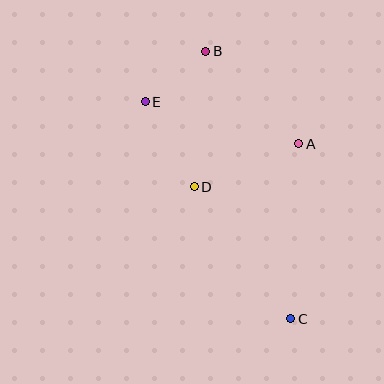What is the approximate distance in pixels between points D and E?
The distance between D and E is approximately 98 pixels.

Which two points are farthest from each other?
Points B and C are farthest from each other.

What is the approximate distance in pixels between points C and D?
The distance between C and D is approximately 163 pixels.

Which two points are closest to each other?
Points B and E are closest to each other.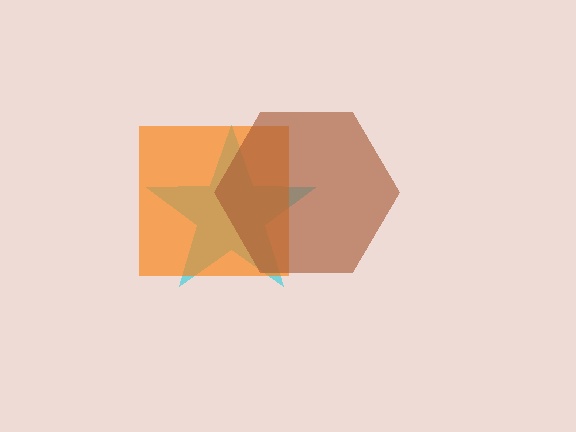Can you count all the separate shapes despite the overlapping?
Yes, there are 3 separate shapes.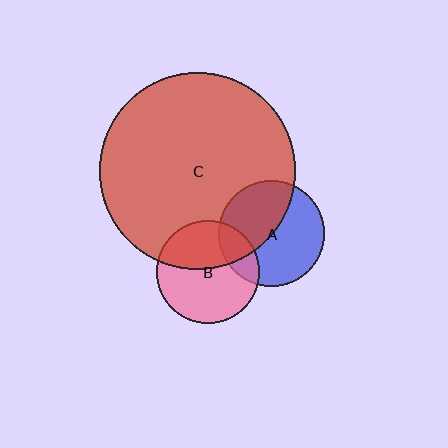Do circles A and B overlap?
Yes.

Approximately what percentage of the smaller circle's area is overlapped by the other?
Approximately 20%.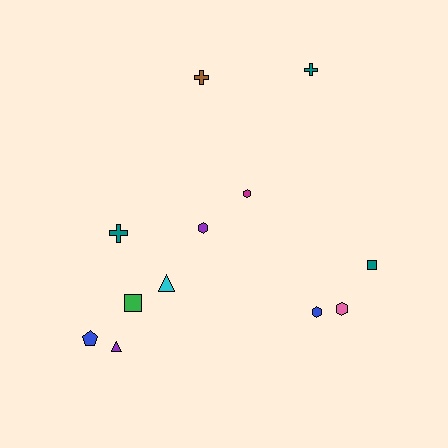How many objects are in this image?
There are 12 objects.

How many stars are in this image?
There are no stars.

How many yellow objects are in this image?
There are no yellow objects.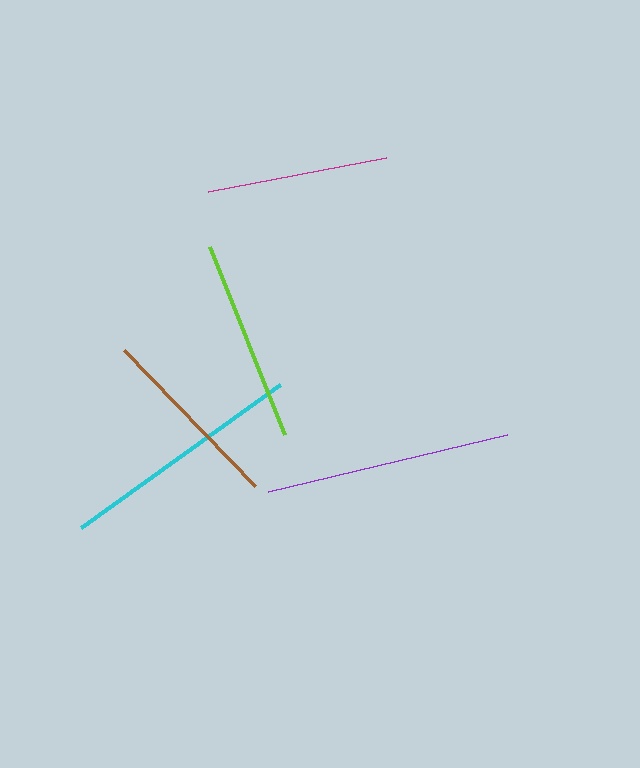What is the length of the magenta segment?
The magenta segment is approximately 181 pixels long.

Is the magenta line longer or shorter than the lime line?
The lime line is longer than the magenta line.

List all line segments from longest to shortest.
From longest to shortest: purple, cyan, lime, brown, magenta.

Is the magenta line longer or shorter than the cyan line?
The cyan line is longer than the magenta line.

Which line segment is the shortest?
The magenta line is the shortest at approximately 181 pixels.